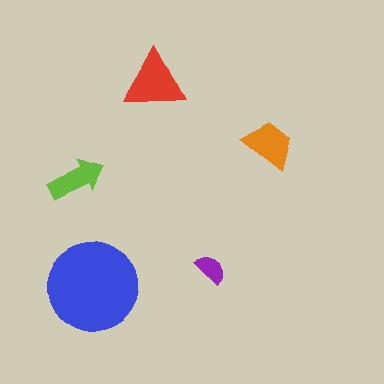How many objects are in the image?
There are 5 objects in the image.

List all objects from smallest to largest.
The purple semicircle, the lime arrow, the orange trapezoid, the red triangle, the blue circle.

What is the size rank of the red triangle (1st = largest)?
2nd.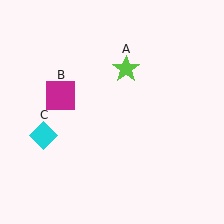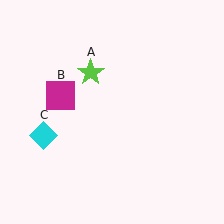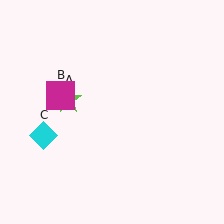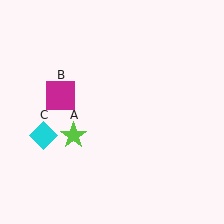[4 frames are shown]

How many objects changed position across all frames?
1 object changed position: lime star (object A).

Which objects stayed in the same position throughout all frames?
Magenta square (object B) and cyan diamond (object C) remained stationary.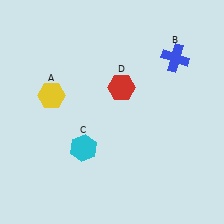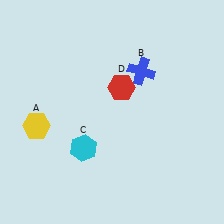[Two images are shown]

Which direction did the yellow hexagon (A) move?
The yellow hexagon (A) moved down.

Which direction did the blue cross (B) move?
The blue cross (B) moved left.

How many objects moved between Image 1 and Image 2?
2 objects moved between the two images.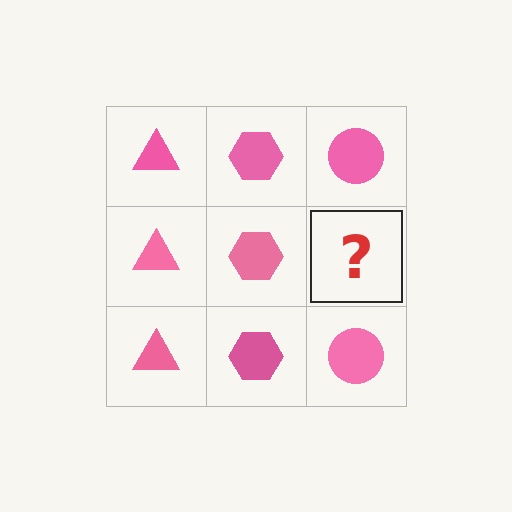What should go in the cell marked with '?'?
The missing cell should contain a pink circle.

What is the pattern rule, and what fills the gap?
The rule is that each column has a consistent shape. The gap should be filled with a pink circle.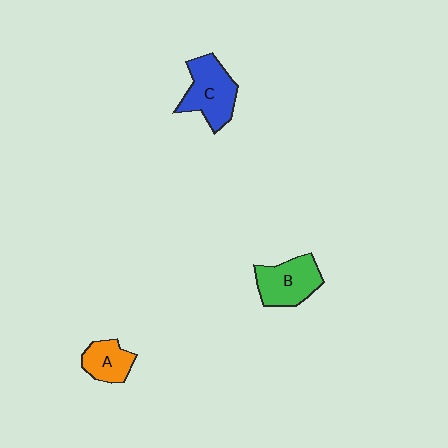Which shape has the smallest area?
Shape A (orange).